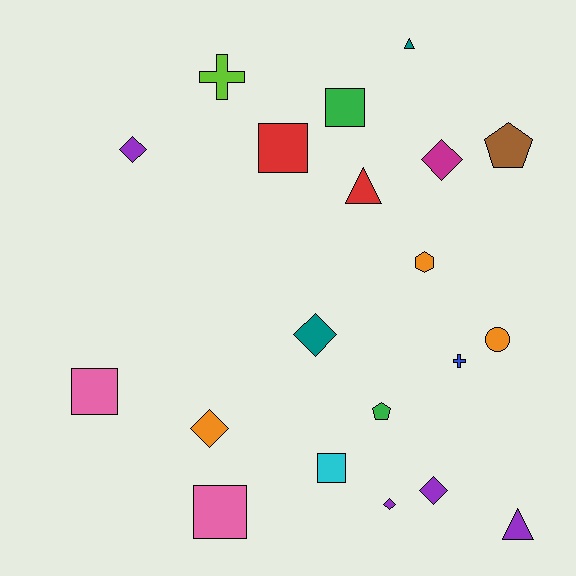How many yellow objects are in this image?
There are no yellow objects.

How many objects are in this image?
There are 20 objects.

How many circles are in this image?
There is 1 circle.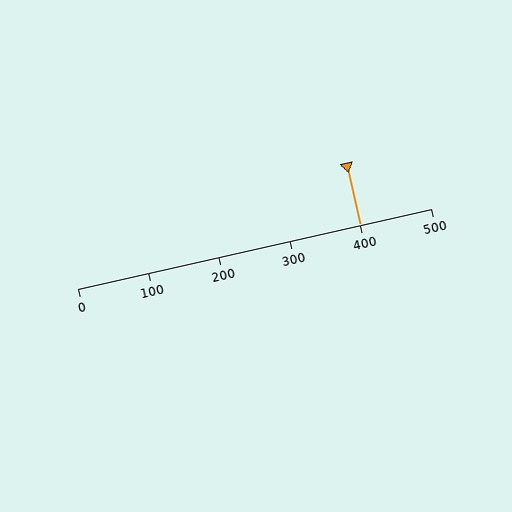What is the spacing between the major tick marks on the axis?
The major ticks are spaced 100 apart.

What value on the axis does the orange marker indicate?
The marker indicates approximately 400.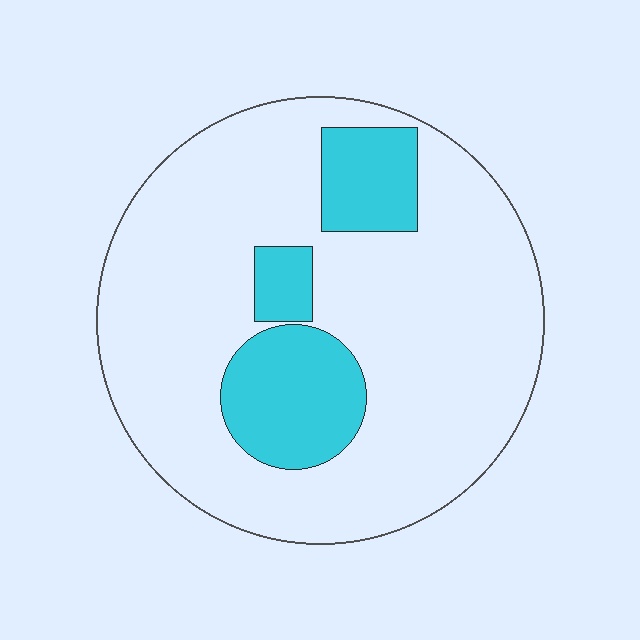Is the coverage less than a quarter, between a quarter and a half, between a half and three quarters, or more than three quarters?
Less than a quarter.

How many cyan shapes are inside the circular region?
3.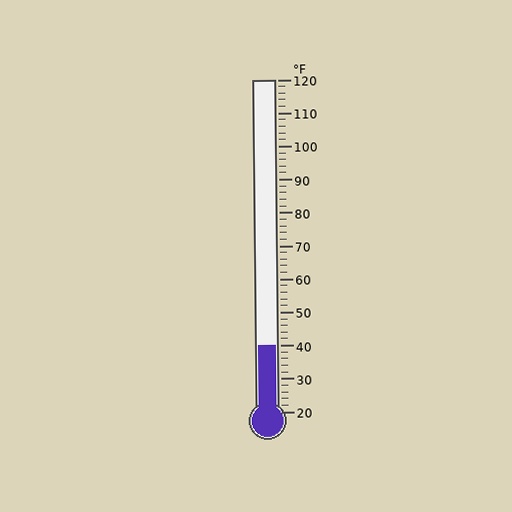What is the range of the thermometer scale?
The thermometer scale ranges from 20°F to 120°F.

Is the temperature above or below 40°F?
The temperature is at 40°F.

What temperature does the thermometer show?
The thermometer shows approximately 40°F.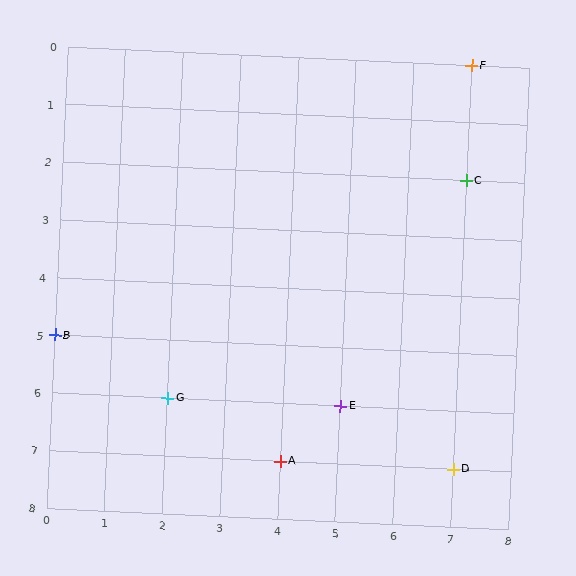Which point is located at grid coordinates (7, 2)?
Point C is at (7, 2).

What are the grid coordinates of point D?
Point D is at grid coordinates (7, 7).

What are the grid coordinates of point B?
Point B is at grid coordinates (0, 5).